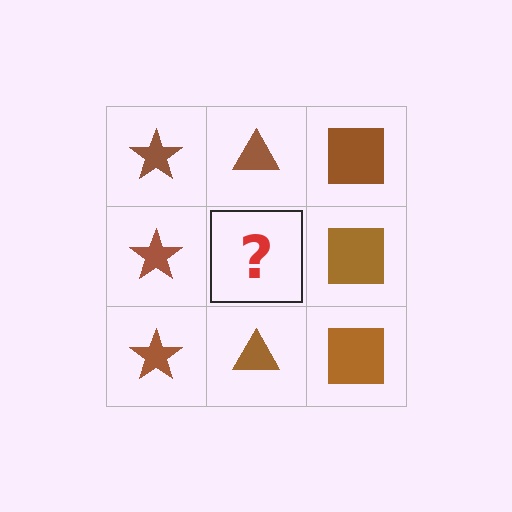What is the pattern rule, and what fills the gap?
The rule is that each column has a consistent shape. The gap should be filled with a brown triangle.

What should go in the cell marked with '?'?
The missing cell should contain a brown triangle.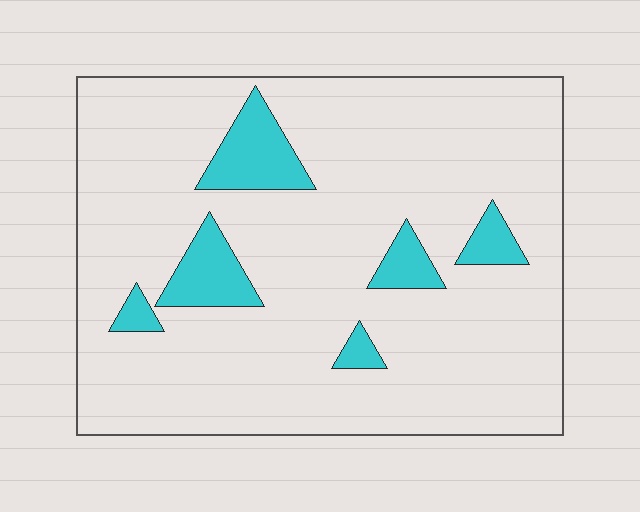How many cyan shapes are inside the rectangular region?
6.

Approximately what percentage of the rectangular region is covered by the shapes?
Approximately 10%.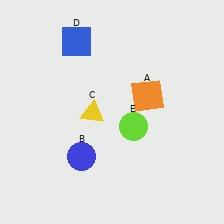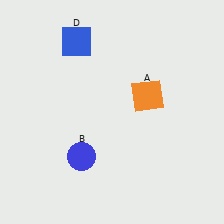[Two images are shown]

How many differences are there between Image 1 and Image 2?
There are 2 differences between the two images.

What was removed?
The lime circle (E), the yellow triangle (C) were removed in Image 2.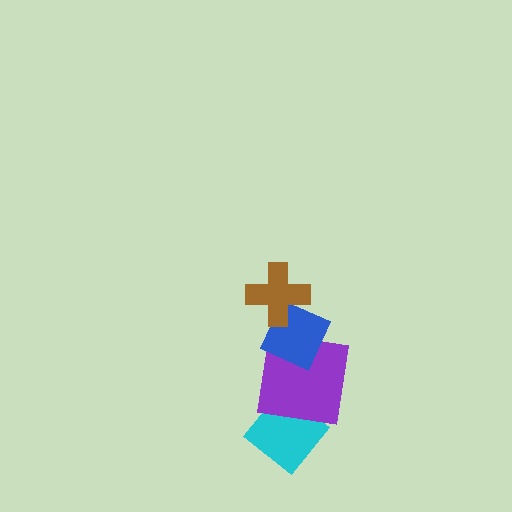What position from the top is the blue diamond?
The blue diamond is 2nd from the top.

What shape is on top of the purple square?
The blue diamond is on top of the purple square.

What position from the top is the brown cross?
The brown cross is 1st from the top.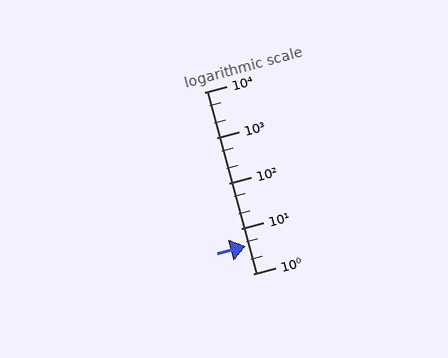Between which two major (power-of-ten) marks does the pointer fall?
The pointer is between 1 and 10.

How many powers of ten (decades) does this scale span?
The scale spans 4 decades, from 1 to 10000.